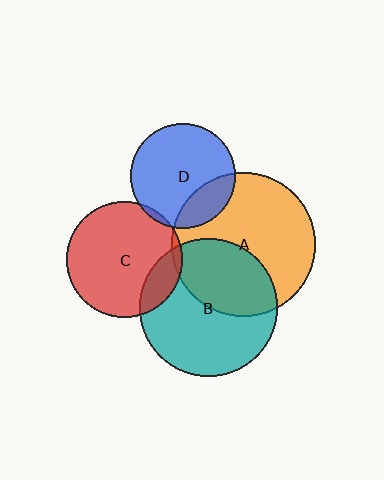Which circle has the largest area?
Circle A (orange).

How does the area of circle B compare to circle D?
Approximately 1.7 times.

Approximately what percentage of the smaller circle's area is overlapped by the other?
Approximately 20%.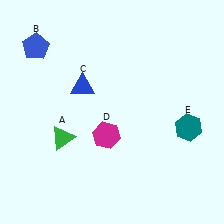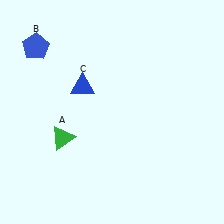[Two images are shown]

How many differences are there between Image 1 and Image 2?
There are 2 differences between the two images.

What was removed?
The teal hexagon (E), the magenta hexagon (D) were removed in Image 2.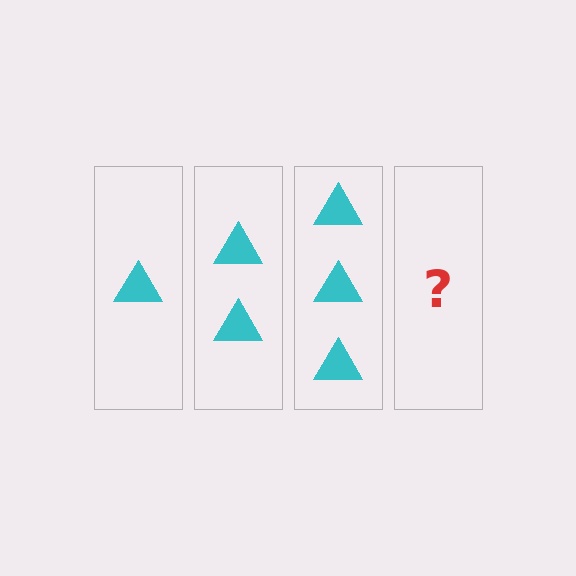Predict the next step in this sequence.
The next step is 4 triangles.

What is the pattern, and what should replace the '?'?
The pattern is that each step adds one more triangle. The '?' should be 4 triangles.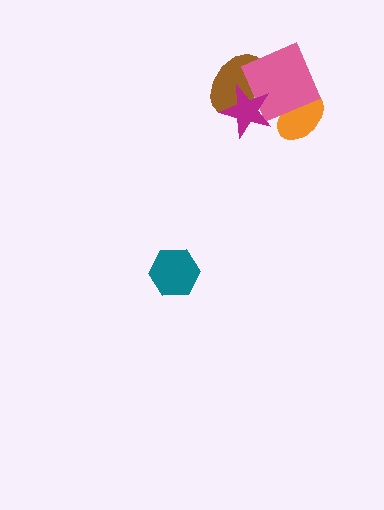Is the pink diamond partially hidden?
Yes, it is partially covered by another shape.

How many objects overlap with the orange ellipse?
1 object overlaps with the orange ellipse.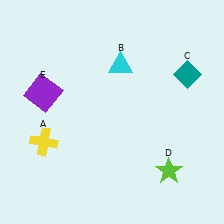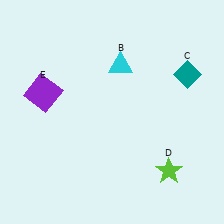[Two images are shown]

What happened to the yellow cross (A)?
The yellow cross (A) was removed in Image 2. It was in the bottom-left area of Image 1.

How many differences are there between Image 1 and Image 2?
There is 1 difference between the two images.